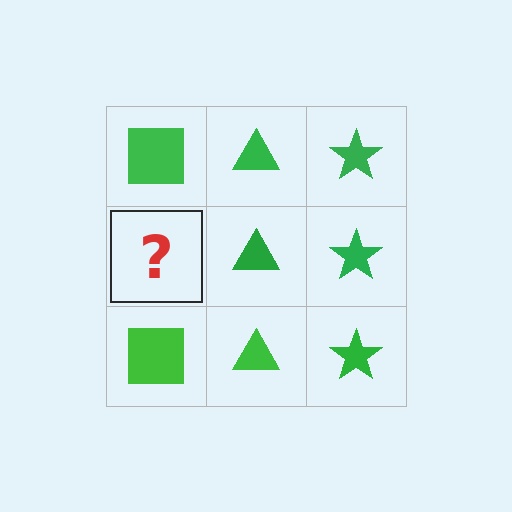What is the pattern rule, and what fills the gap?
The rule is that each column has a consistent shape. The gap should be filled with a green square.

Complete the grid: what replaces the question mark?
The question mark should be replaced with a green square.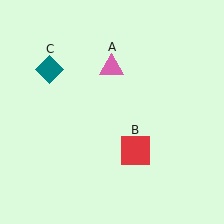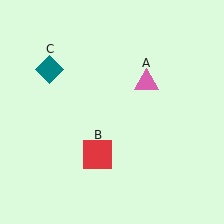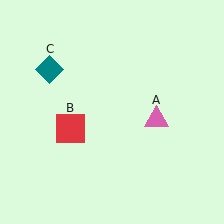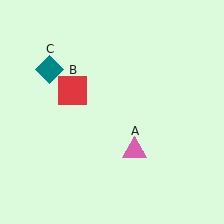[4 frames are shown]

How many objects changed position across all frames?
2 objects changed position: pink triangle (object A), red square (object B).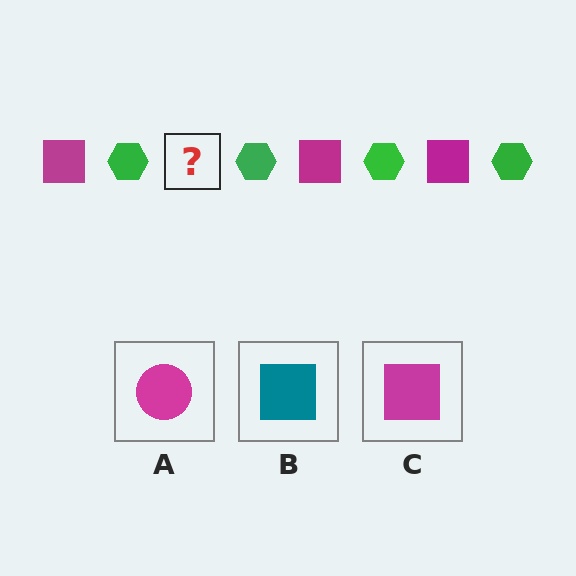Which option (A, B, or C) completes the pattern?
C.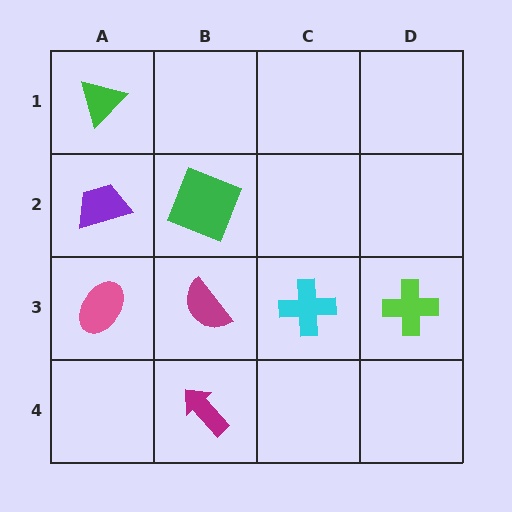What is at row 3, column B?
A magenta semicircle.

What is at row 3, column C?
A cyan cross.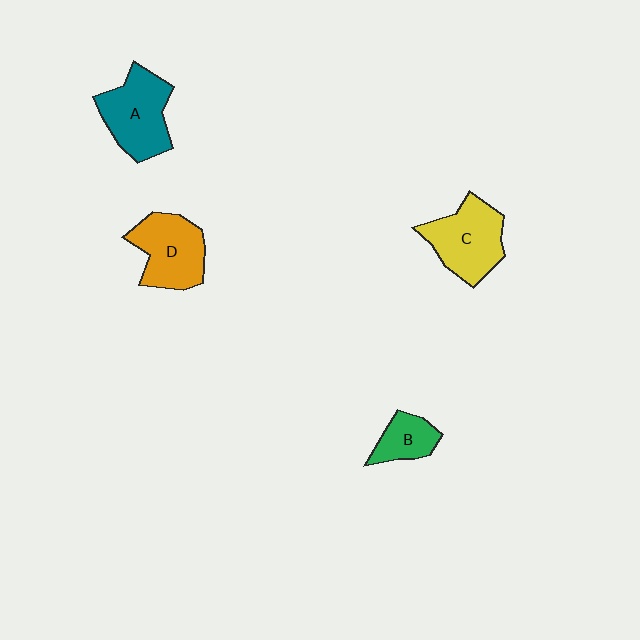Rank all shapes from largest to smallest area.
From largest to smallest: A (teal), C (yellow), D (orange), B (green).